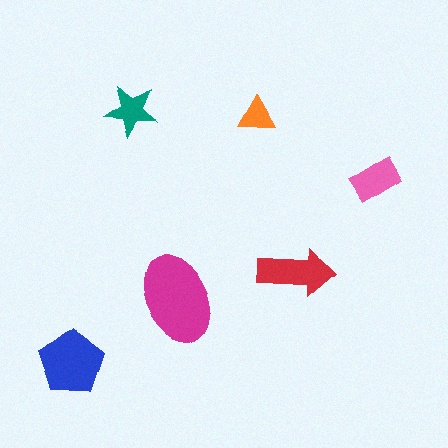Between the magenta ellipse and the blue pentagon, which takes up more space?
The magenta ellipse.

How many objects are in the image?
There are 6 objects in the image.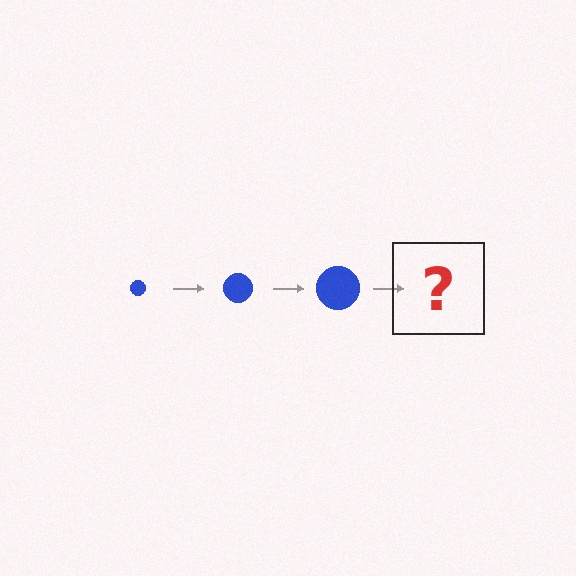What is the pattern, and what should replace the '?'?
The pattern is that the circle gets progressively larger each step. The '?' should be a blue circle, larger than the previous one.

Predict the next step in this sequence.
The next step is a blue circle, larger than the previous one.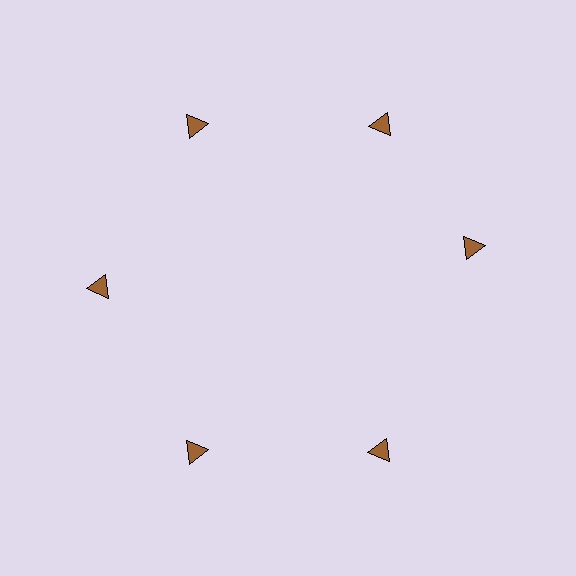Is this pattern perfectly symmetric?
No. The 6 brown triangles are arranged in a ring, but one element near the 3 o'clock position is rotated out of alignment along the ring, breaking the 6-fold rotational symmetry.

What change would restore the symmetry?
The symmetry would be restored by rotating it back into even spacing with its neighbors so that all 6 triangles sit at equal angles and equal distance from the center.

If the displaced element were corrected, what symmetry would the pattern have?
It would have 6-fold rotational symmetry — the pattern would map onto itself every 60 degrees.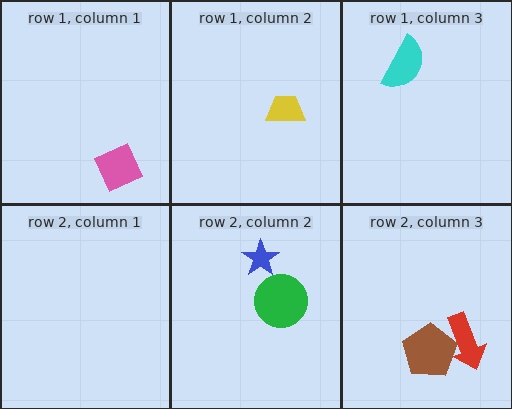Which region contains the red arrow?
The row 2, column 3 region.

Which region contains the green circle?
The row 2, column 2 region.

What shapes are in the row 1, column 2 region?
The yellow trapezoid.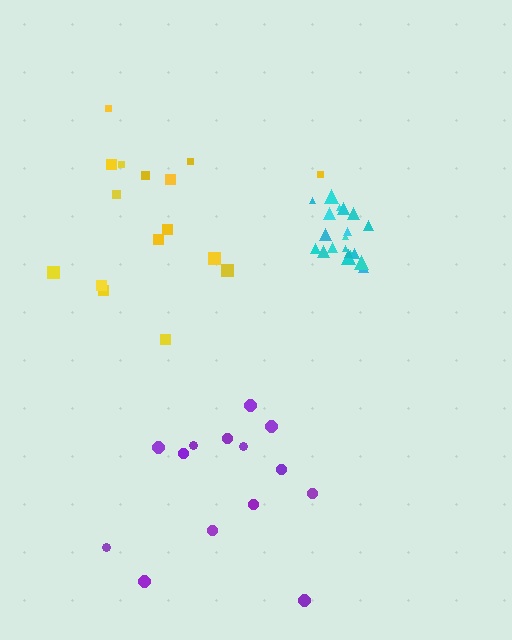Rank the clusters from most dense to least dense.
cyan, yellow, purple.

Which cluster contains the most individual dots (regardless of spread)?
Cyan (20).